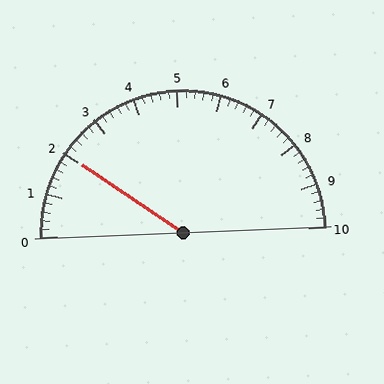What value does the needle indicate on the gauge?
The needle indicates approximately 2.0.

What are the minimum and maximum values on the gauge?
The gauge ranges from 0 to 10.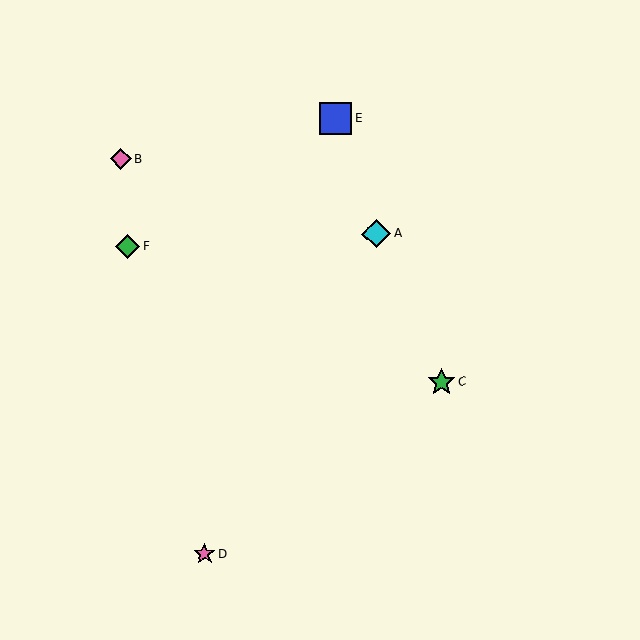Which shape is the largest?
The blue square (labeled E) is the largest.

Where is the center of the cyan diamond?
The center of the cyan diamond is at (376, 234).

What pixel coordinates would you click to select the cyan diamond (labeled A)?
Click at (376, 234) to select the cyan diamond A.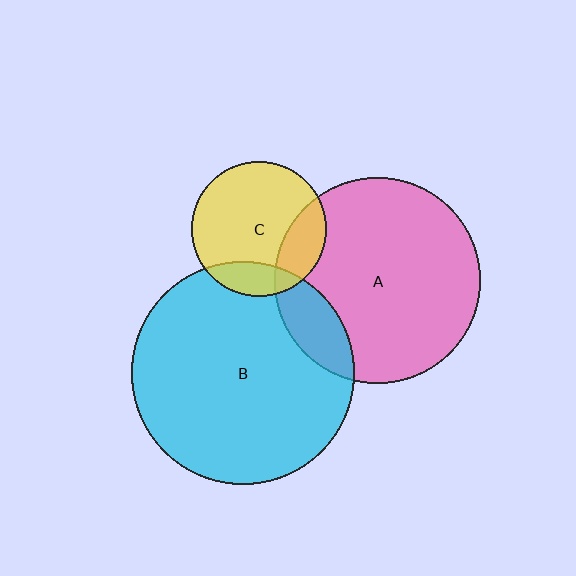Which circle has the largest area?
Circle B (cyan).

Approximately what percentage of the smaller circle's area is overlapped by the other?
Approximately 15%.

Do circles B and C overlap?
Yes.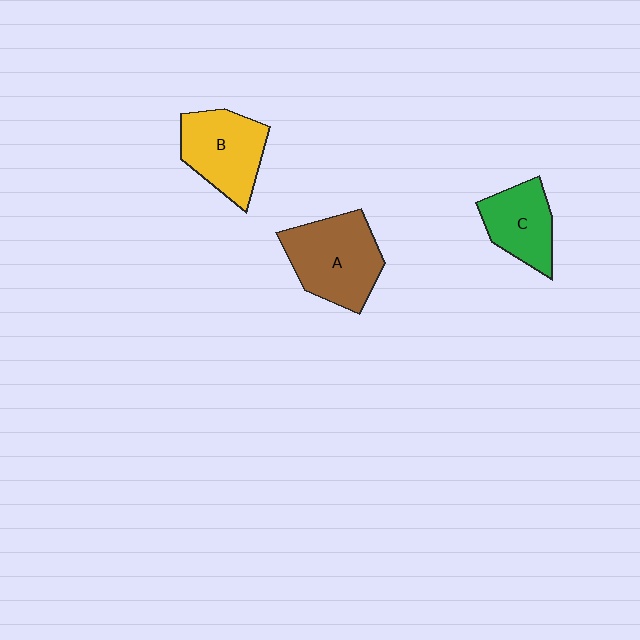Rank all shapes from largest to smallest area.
From largest to smallest: A (brown), B (yellow), C (green).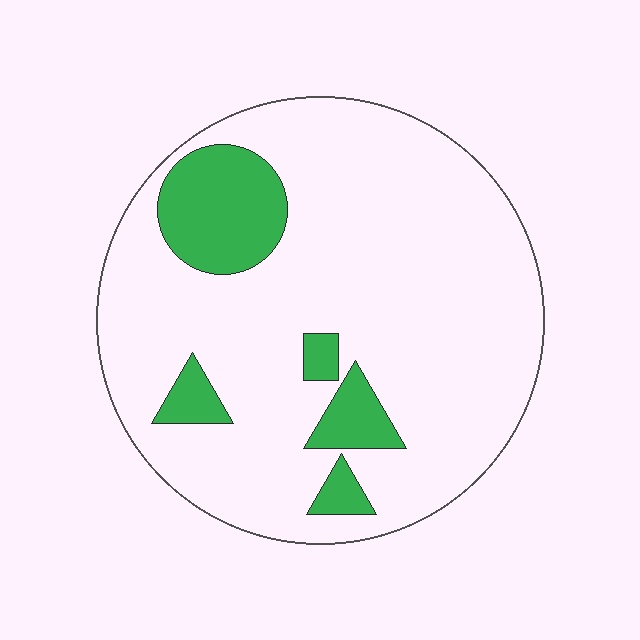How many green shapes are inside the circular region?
5.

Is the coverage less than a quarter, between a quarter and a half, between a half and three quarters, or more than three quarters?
Less than a quarter.